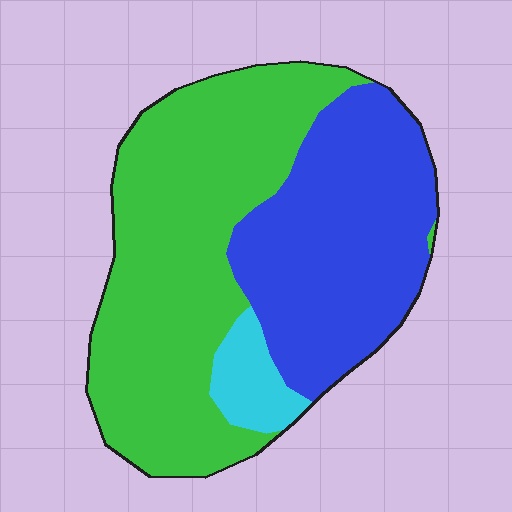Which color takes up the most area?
Green, at roughly 55%.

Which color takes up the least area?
Cyan, at roughly 5%.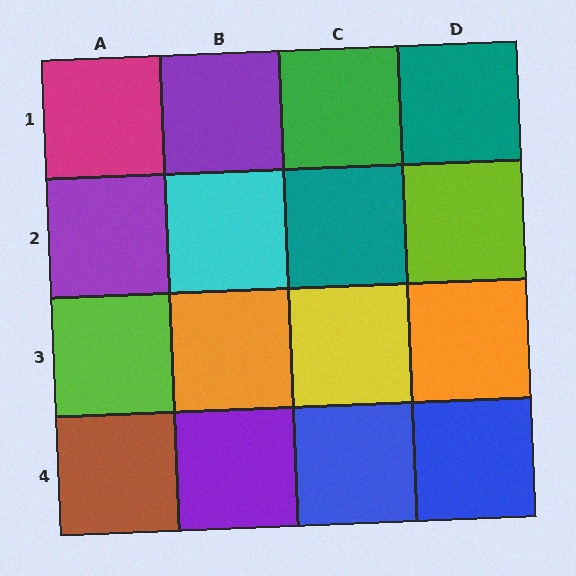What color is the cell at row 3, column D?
Orange.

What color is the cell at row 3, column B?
Orange.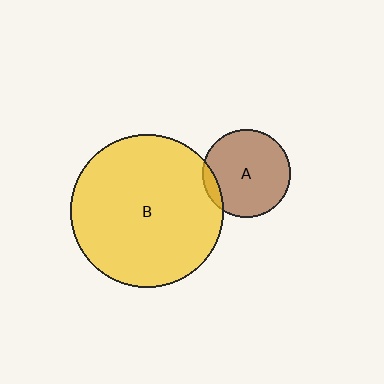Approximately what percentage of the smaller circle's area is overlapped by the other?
Approximately 10%.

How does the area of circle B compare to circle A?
Approximately 3.0 times.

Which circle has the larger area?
Circle B (yellow).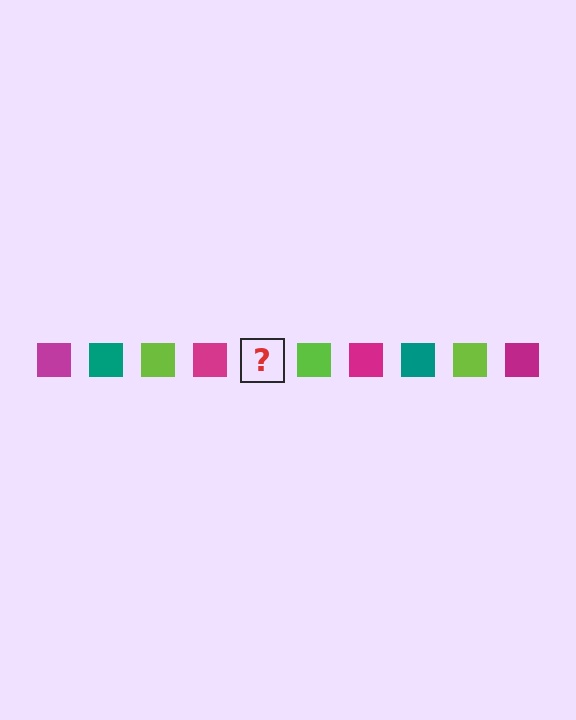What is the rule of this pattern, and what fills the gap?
The rule is that the pattern cycles through magenta, teal, lime squares. The gap should be filled with a teal square.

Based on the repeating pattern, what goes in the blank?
The blank should be a teal square.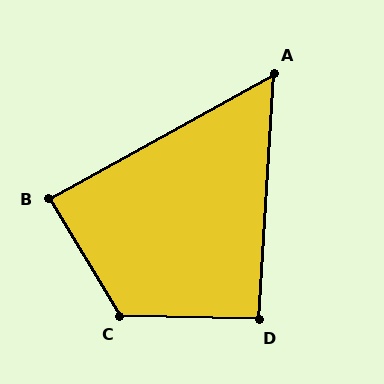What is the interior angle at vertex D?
Approximately 92 degrees (approximately right).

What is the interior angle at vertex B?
Approximately 88 degrees (approximately right).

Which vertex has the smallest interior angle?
A, at approximately 58 degrees.